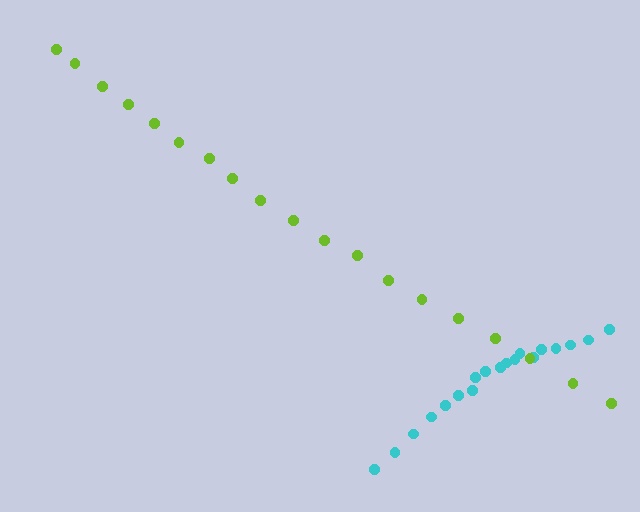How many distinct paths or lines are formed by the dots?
There are 2 distinct paths.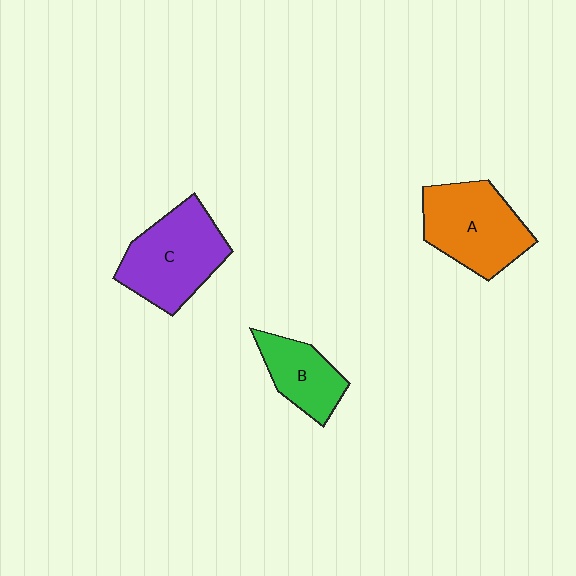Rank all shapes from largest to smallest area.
From largest to smallest: C (purple), A (orange), B (green).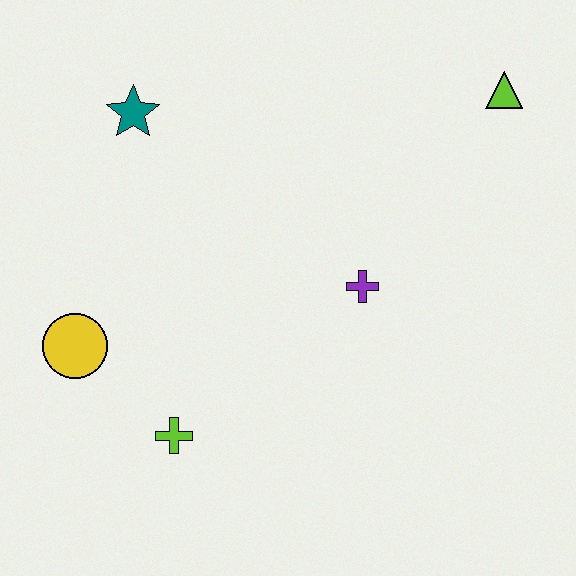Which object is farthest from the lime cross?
The lime triangle is farthest from the lime cross.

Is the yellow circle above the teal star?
No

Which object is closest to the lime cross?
The yellow circle is closest to the lime cross.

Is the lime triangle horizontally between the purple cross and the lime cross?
No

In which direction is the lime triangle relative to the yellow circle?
The lime triangle is to the right of the yellow circle.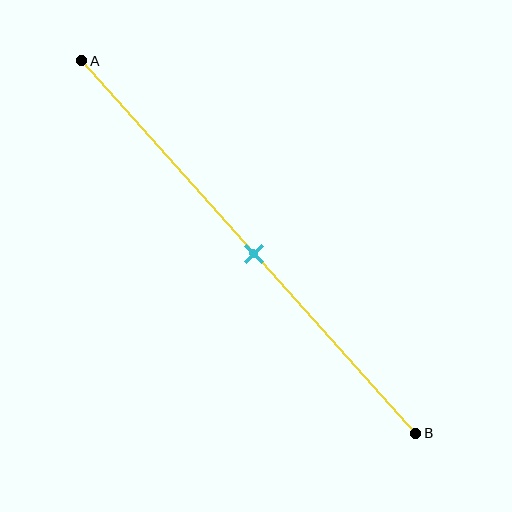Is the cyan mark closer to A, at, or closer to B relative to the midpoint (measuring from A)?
The cyan mark is approximately at the midpoint of segment AB.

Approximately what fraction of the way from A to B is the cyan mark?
The cyan mark is approximately 50% of the way from A to B.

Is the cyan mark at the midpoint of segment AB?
Yes, the mark is approximately at the midpoint.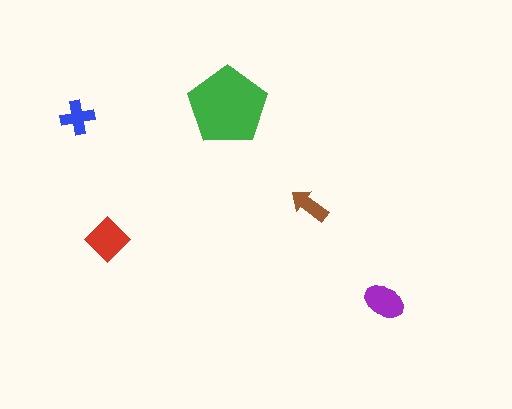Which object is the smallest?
The brown arrow.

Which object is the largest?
The green pentagon.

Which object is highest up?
The green pentagon is topmost.